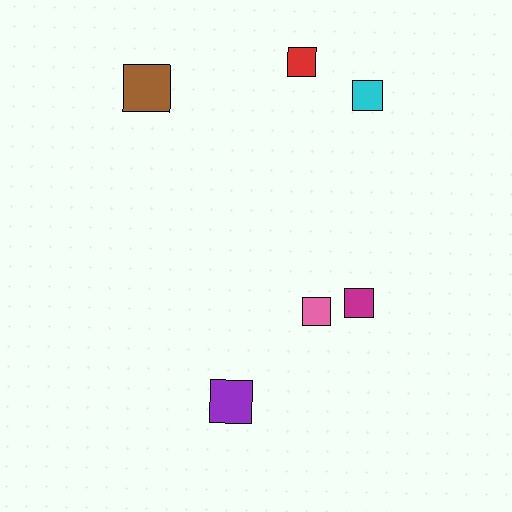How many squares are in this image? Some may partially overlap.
There are 6 squares.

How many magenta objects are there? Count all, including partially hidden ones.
There is 1 magenta object.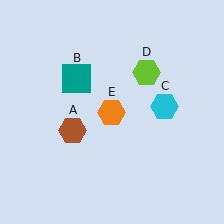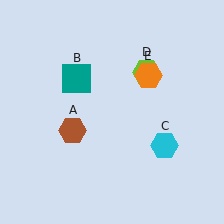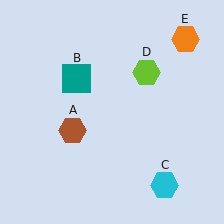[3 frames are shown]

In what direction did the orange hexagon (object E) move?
The orange hexagon (object E) moved up and to the right.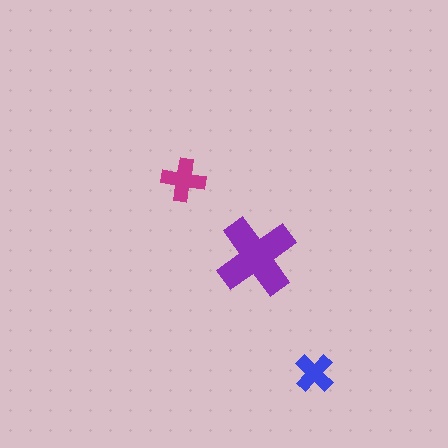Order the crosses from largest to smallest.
the purple one, the magenta one, the blue one.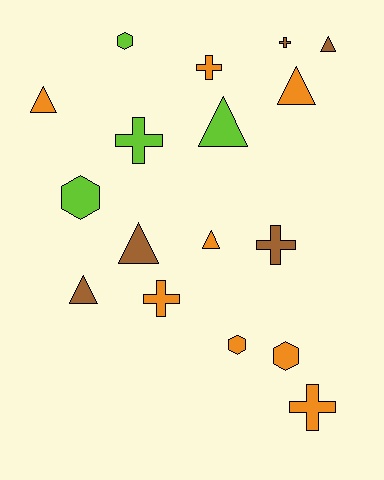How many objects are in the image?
There are 17 objects.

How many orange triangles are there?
There are 3 orange triangles.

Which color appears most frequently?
Orange, with 8 objects.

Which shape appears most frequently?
Triangle, with 7 objects.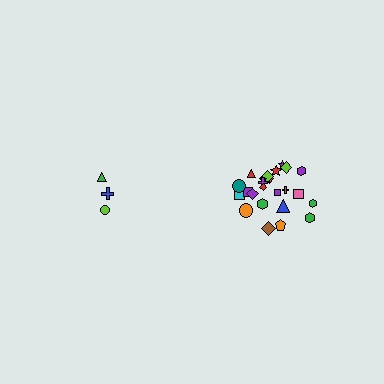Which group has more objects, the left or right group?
The right group.